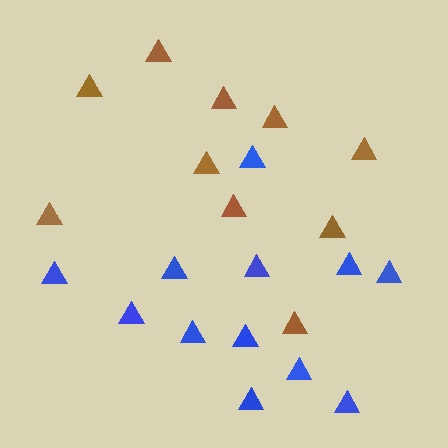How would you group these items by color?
There are 2 groups: one group of brown triangles (10) and one group of blue triangles (12).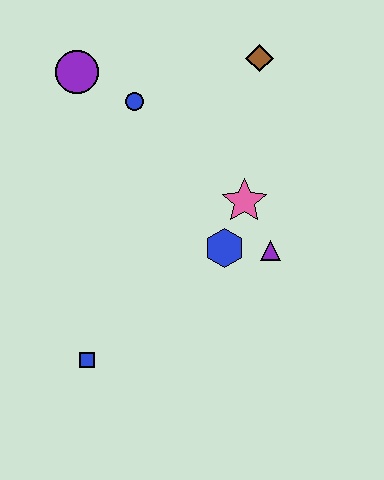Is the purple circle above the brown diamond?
No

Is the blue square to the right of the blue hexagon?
No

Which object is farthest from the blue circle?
The blue square is farthest from the blue circle.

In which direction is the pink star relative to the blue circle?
The pink star is to the right of the blue circle.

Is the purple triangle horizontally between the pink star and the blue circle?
No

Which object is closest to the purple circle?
The blue circle is closest to the purple circle.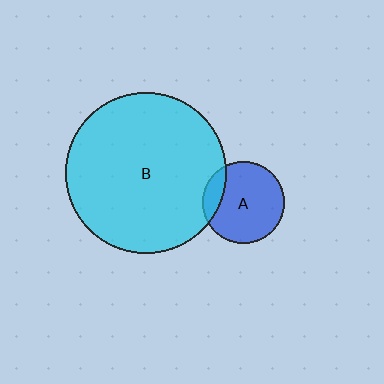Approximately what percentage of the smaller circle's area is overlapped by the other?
Approximately 15%.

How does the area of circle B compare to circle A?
Approximately 3.9 times.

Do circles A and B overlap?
Yes.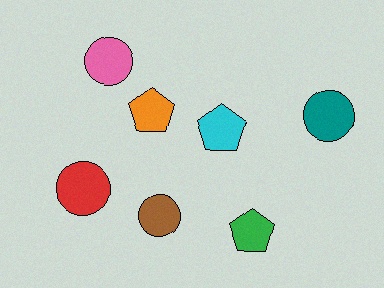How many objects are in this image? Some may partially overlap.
There are 7 objects.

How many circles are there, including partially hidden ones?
There are 4 circles.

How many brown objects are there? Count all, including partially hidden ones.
There is 1 brown object.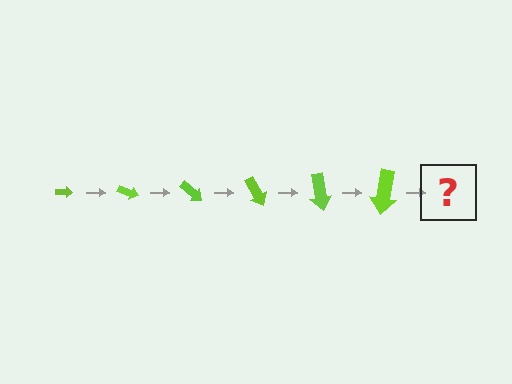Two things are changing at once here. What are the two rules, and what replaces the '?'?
The two rules are that the arrow grows larger each step and it rotates 20 degrees each step. The '?' should be an arrow, larger than the previous one and rotated 120 degrees from the start.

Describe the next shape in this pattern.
It should be an arrow, larger than the previous one and rotated 120 degrees from the start.